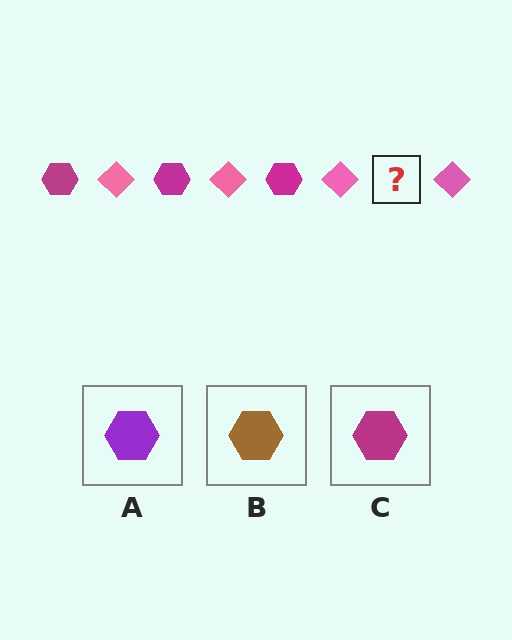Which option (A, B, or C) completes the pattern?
C.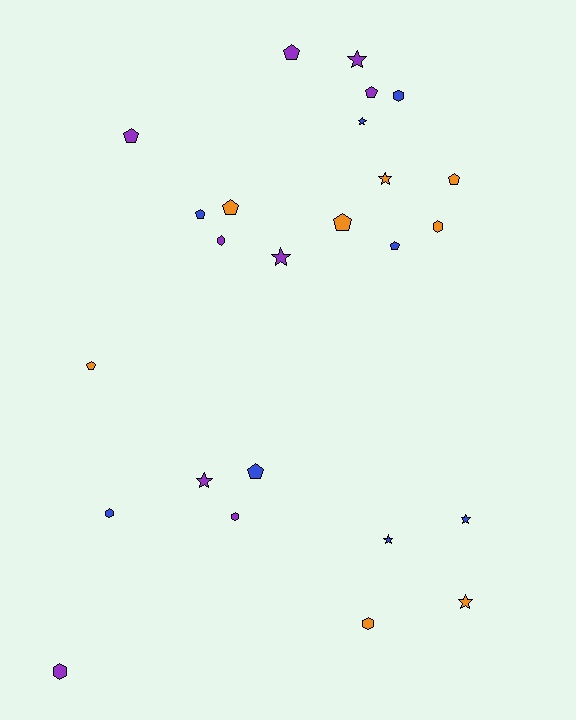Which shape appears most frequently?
Pentagon, with 10 objects.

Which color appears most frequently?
Purple, with 9 objects.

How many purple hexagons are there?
There are 3 purple hexagons.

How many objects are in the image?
There are 25 objects.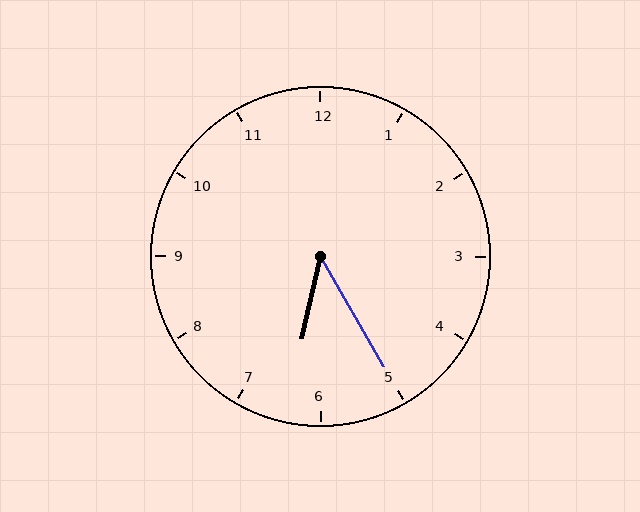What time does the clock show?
6:25.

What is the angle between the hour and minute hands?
Approximately 42 degrees.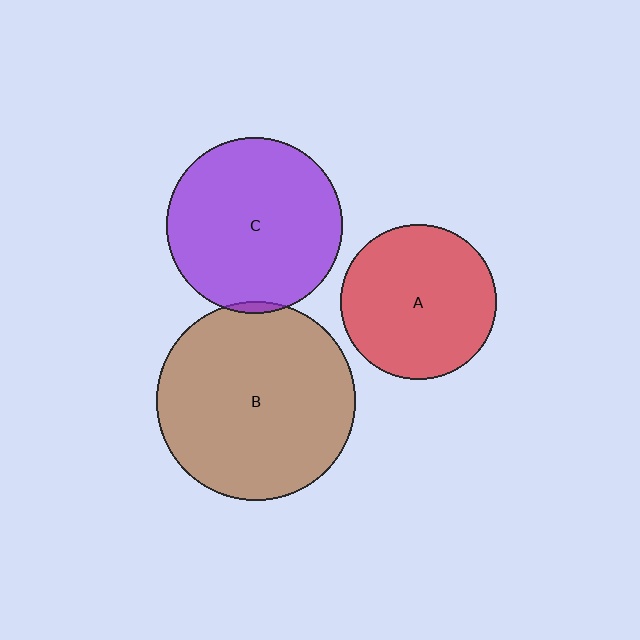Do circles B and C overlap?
Yes.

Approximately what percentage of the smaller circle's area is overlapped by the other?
Approximately 5%.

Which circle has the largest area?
Circle B (brown).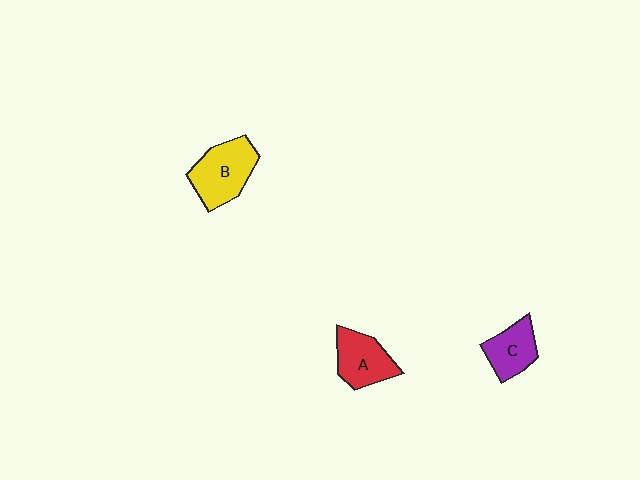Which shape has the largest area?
Shape B (yellow).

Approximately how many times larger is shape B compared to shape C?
Approximately 1.4 times.